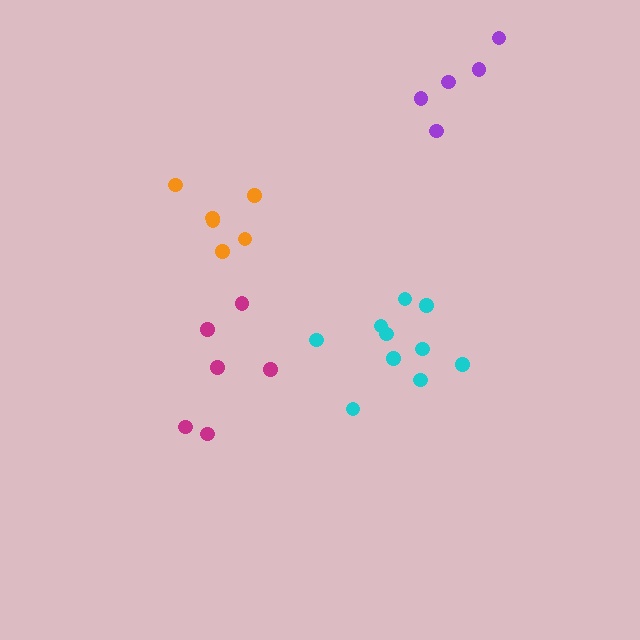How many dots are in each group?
Group 1: 6 dots, Group 2: 5 dots, Group 3: 6 dots, Group 4: 10 dots (27 total).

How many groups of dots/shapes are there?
There are 4 groups.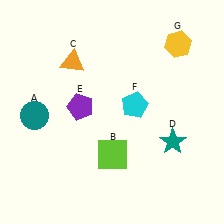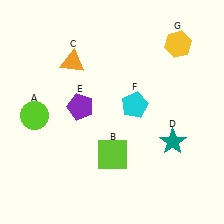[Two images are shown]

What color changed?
The circle (A) changed from teal in Image 1 to lime in Image 2.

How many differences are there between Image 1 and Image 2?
There is 1 difference between the two images.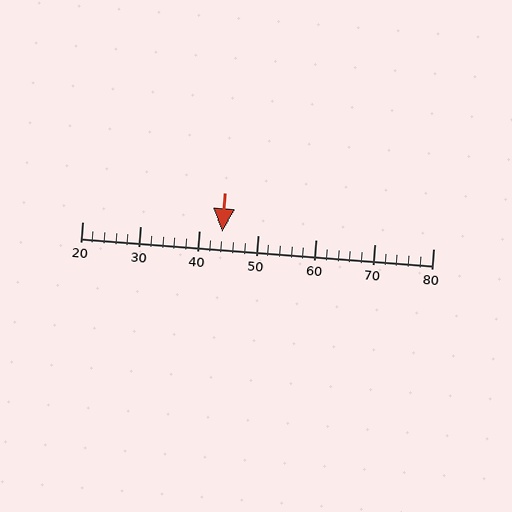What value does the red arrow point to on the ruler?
The red arrow points to approximately 44.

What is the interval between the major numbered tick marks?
The major tick marks are spaced 10 units apart.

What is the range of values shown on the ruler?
The ruler shows values from 20 to 80.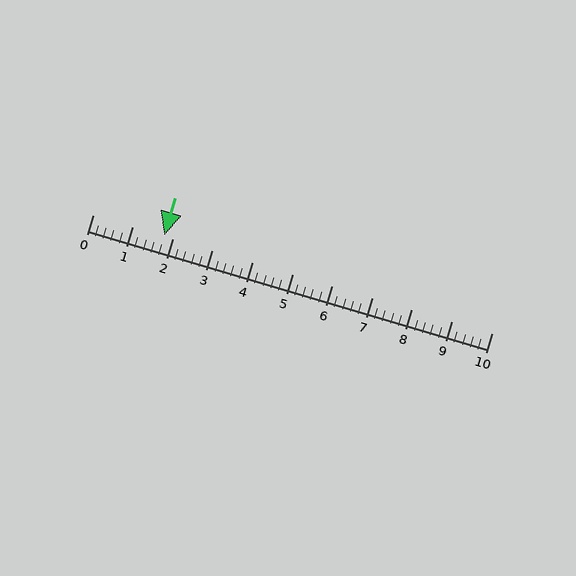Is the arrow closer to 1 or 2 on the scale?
The arrow is closer to 2.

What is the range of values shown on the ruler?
The ruler shows values from 0 to 10.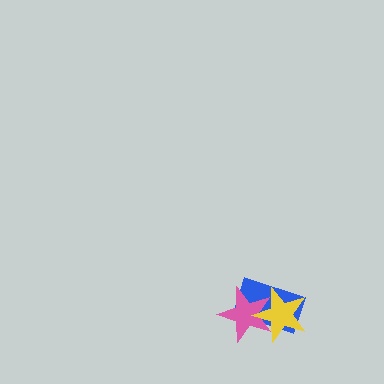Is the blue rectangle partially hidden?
Yes, it is partially covered by another shape.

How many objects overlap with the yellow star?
2 objects overlap with the yellow star.